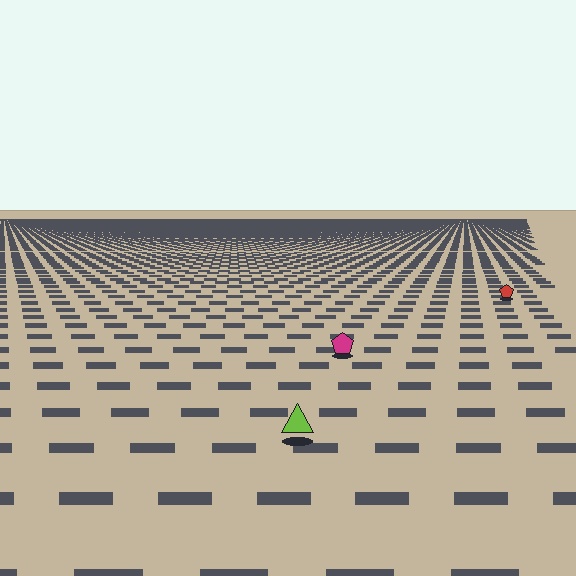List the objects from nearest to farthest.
From nearest to farthest: the lime triangle, the magenta pentagon, the red pentagon.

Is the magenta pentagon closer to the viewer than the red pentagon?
Yes. The magenta pentagon is closer — you can tell from the texture gradient: the ground texture is coarser near it.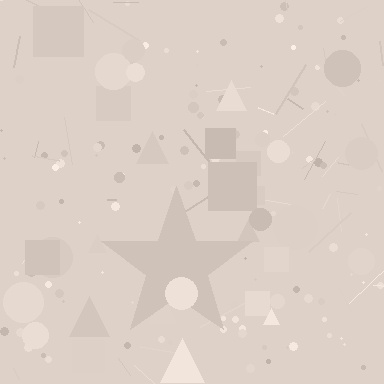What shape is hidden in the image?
A star is hidden in the image.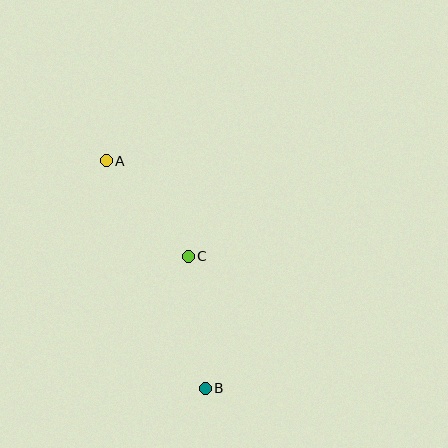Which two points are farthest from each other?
Points A and B are farthest from each other.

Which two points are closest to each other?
Points A and C are closest to each other.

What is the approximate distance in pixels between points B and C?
The distance between B and C is approximately 133 pixels.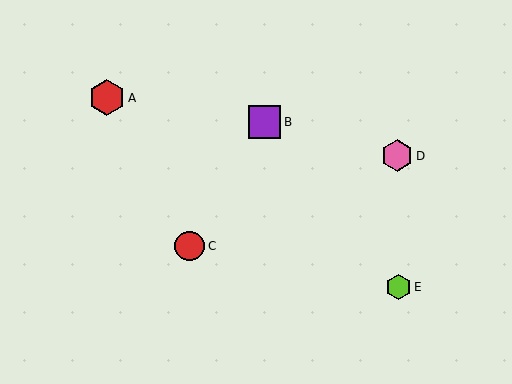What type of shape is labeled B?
Shape B is a purple square.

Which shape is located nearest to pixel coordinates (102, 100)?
The red hexagon (labeled A) at (107, 98) is nearest to that location.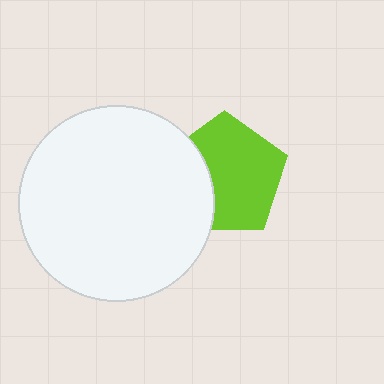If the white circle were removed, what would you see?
You would see the complete lime pentagon.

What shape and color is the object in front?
The object in front is a white circle.